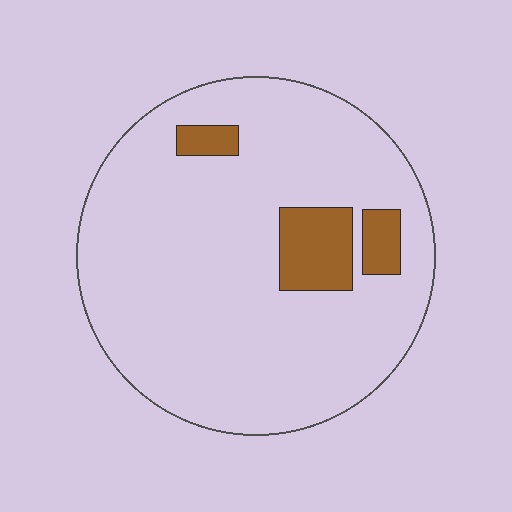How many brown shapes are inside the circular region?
3.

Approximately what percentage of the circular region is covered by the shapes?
Approximately 10%.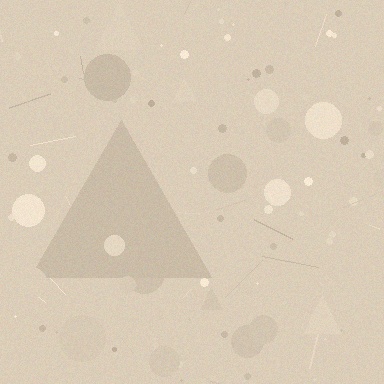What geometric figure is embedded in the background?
A triangle is embedded in the background.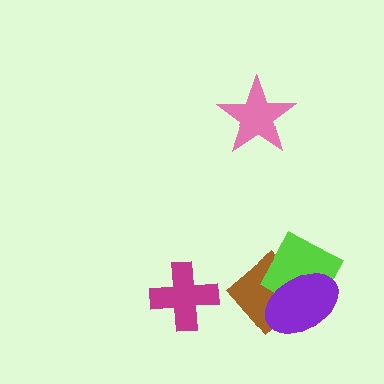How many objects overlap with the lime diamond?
2 objects overlap with the lime diamond.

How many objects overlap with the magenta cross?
0 objects overlap with the magenta cross.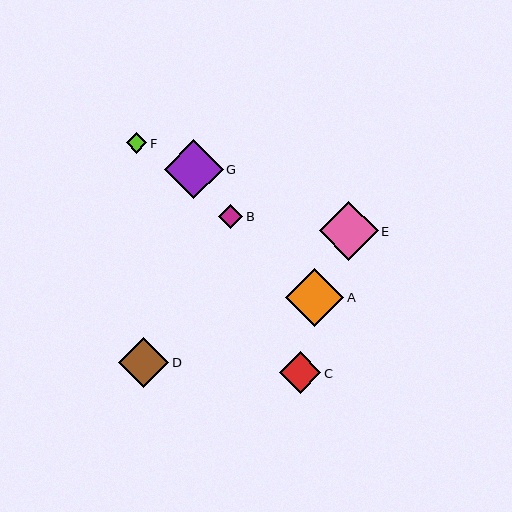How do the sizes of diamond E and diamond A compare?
Diamond E and diamond A are approximately the same size.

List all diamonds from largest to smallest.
From largest to smallest: E, G, A, D, C, B, F.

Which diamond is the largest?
Diamond E is the largest with a size of approximately 59 pixels.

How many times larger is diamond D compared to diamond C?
Diamond D is approximately 1.2 times the size of diamond C.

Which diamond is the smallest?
Diamond F is the smallest with a size of approximately 20 pixels.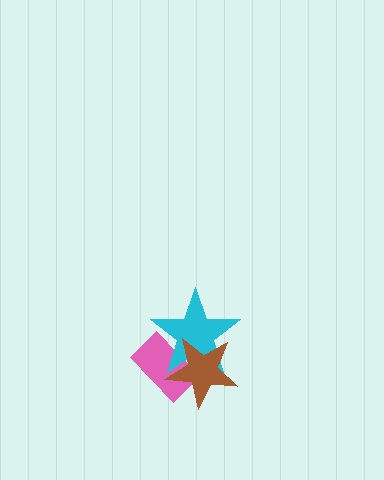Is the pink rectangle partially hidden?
Yes, it is partially covered by another shape.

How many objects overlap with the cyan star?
2 objects overlap with the cyan star.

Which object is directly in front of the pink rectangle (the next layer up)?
The cyan star is directly in front of the pink rectangle.